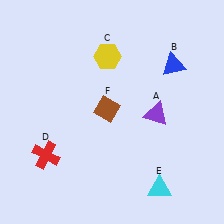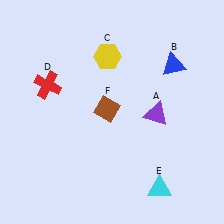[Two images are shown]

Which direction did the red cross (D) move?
The red cross (D) moved up.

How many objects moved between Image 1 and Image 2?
1 object moved between the two images.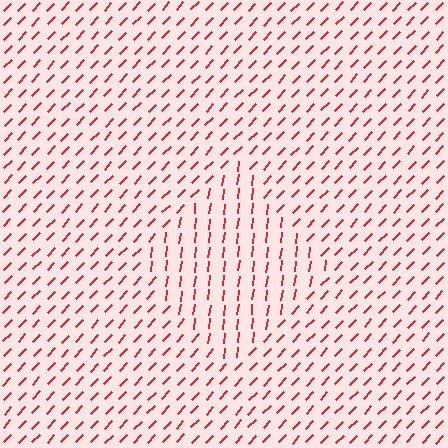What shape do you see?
I see a diamond.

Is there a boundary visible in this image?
Yes, there is a texture boundary formed by a change in line orientation.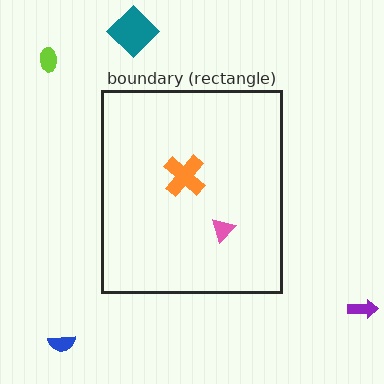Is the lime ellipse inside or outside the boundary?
Outside.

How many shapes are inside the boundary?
2 inside, 4 outside.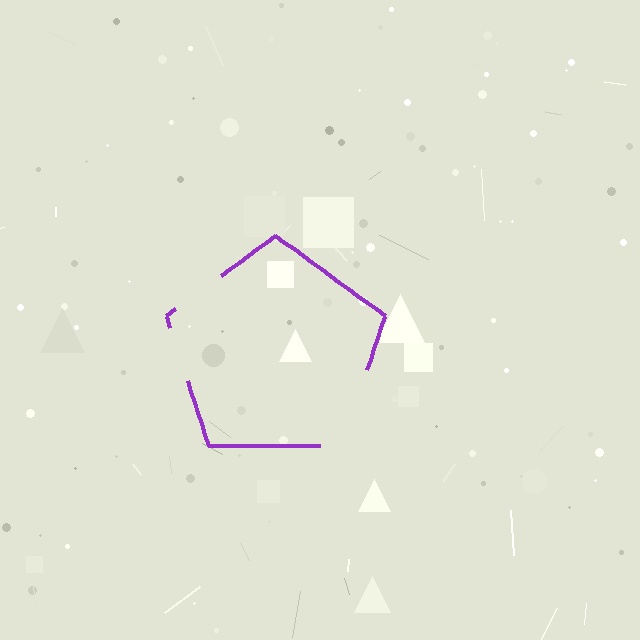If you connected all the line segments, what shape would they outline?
They would outline a pentagon.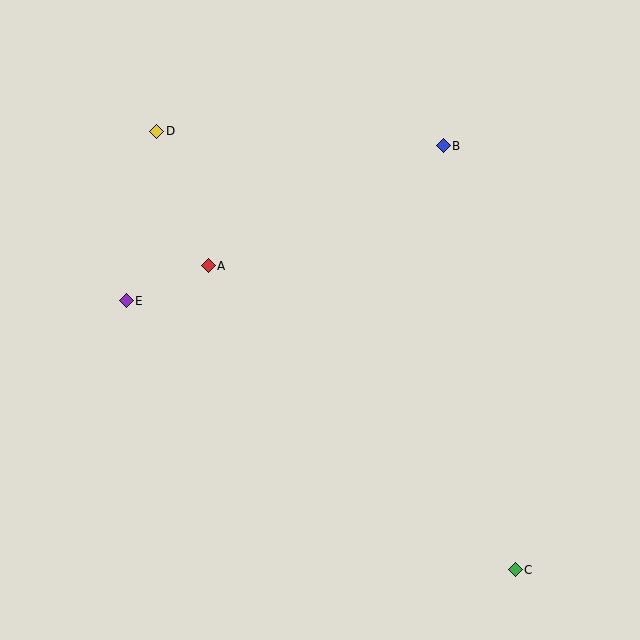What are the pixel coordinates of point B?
Point B is at (443, 146).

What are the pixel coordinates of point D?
Point D is at (157, 131).